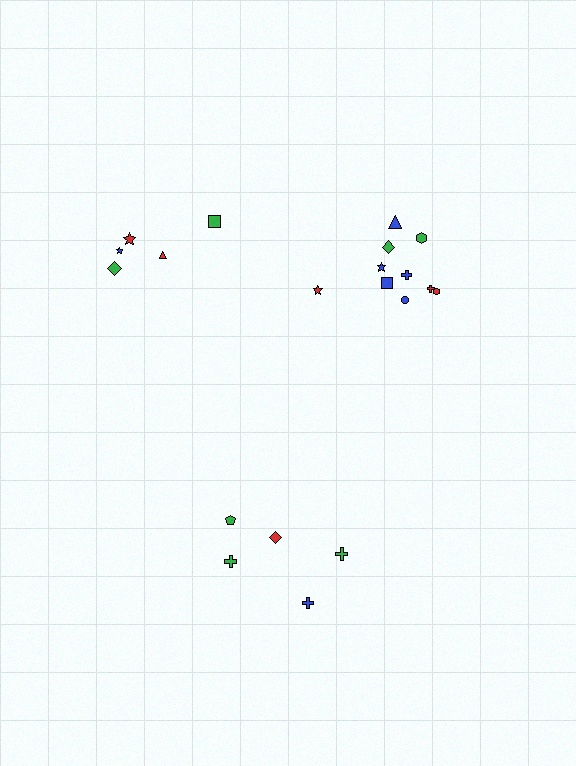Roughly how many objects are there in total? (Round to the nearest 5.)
Roughly 20 objects in total.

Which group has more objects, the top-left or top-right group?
The top-right group.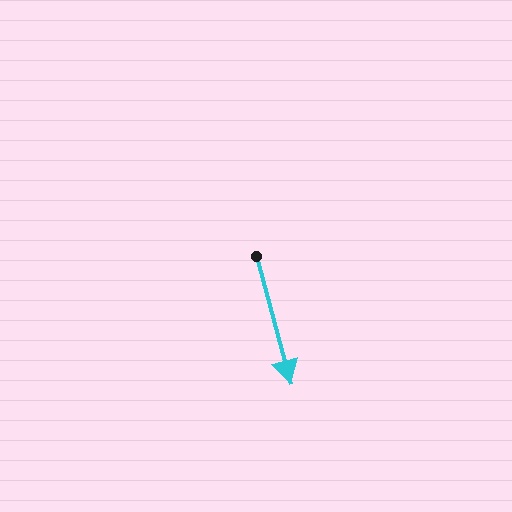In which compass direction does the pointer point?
South.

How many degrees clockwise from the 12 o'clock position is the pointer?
Approximately 165 degrees.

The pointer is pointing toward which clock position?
Roughly 5 o'clock.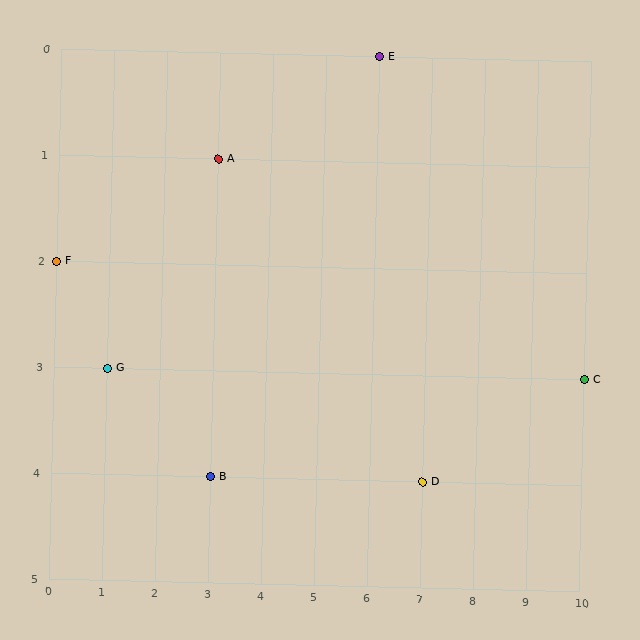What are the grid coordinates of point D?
Point D is at grid coordinates (7, 4).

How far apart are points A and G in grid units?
Points A and G are 2 columns and 2 rows apart (about 2.8 grid units diagonally).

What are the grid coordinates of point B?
Point B is at grid coordinates (3, 4).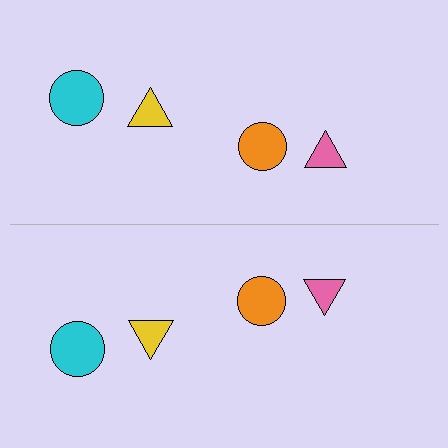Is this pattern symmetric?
Yes, this pattern has bilateral (reflection) symmetry.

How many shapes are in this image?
There are 8 shapes in this image.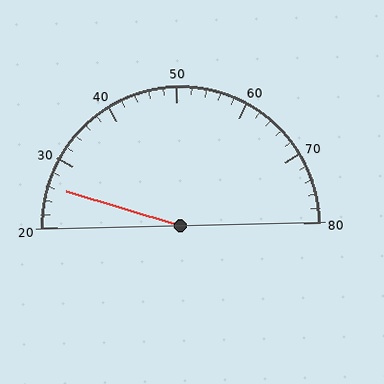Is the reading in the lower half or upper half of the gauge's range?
The reading is in the lower half of the range (20 to 80).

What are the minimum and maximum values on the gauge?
The gauge ranges from 20 to 80.